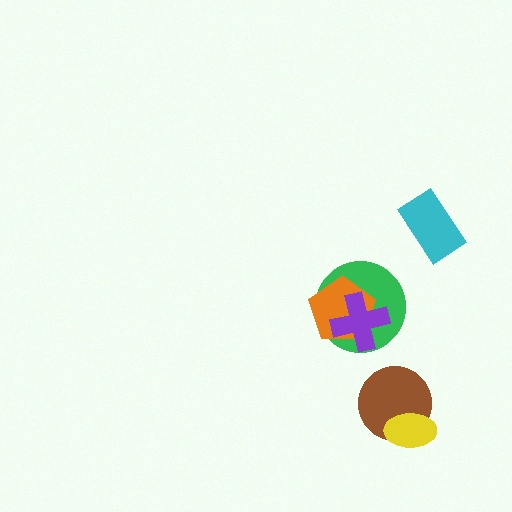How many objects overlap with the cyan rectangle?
0 objects overlap with the cyan rectangle.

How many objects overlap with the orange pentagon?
2 objects overlap with the orange pentagon.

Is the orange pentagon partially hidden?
Yes, it is partially covered by another shape.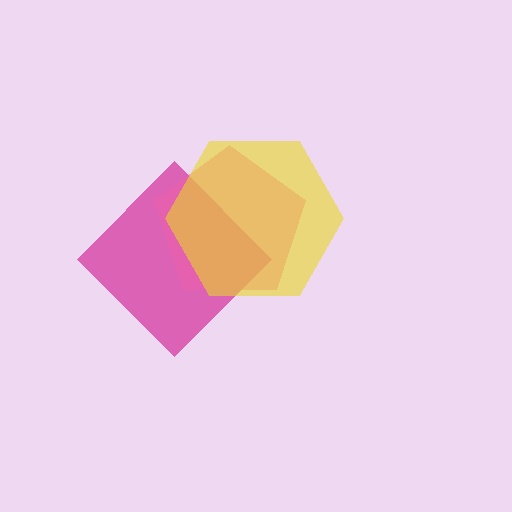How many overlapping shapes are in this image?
There are 3 overlapping shapes in the image.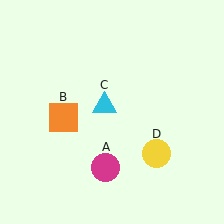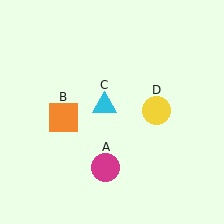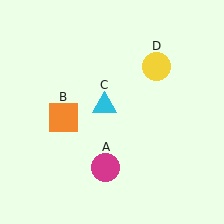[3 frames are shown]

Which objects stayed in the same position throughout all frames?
Magenta circle (object A) and orange square (object B) and cyan triangle (object C) remained stationary.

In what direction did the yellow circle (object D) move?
The yellow circle (object D) moved up.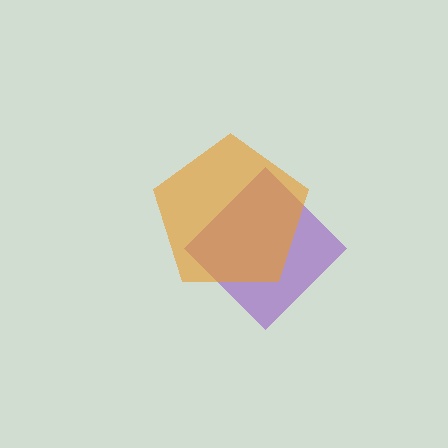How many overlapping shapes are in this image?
There are 2 overlapping shapes in the image.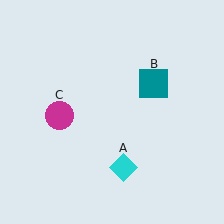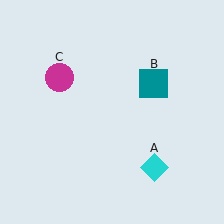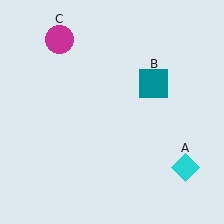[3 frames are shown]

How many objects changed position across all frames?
2 objects changed position: cyan diamond (object A), magenta circle (object C).